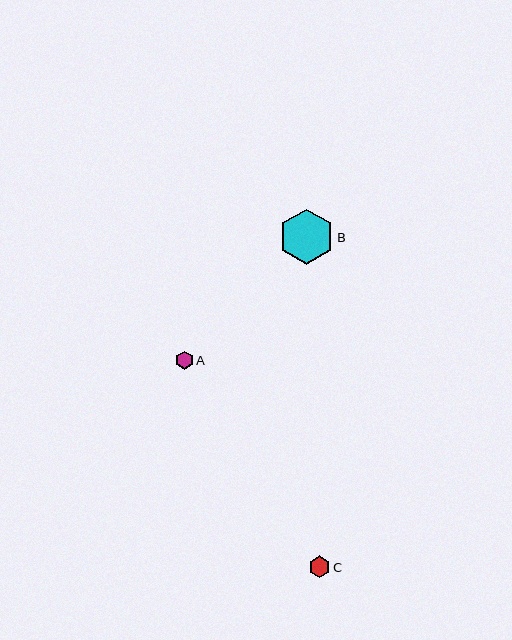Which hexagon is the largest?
Hexagon B is the largest with a size of approximately 55 pixels.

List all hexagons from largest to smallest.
From largest to smallest: B, C, A.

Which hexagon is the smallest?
Hexagon A is the smallest with a size of approximately 18 pixels.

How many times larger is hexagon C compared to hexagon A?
Hexagon C is approximately 1.2 times the size of hexagon A.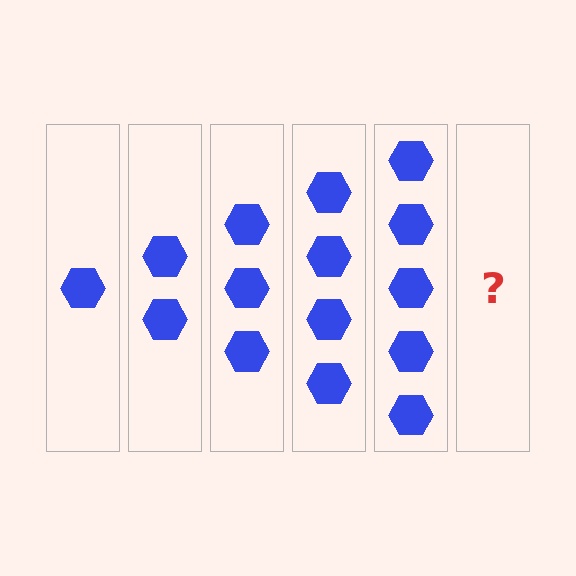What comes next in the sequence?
The next element should be 6 hexagons.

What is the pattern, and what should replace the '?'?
The pattern is that each step adds one more hexagon. The '?' should be 6 hexagons.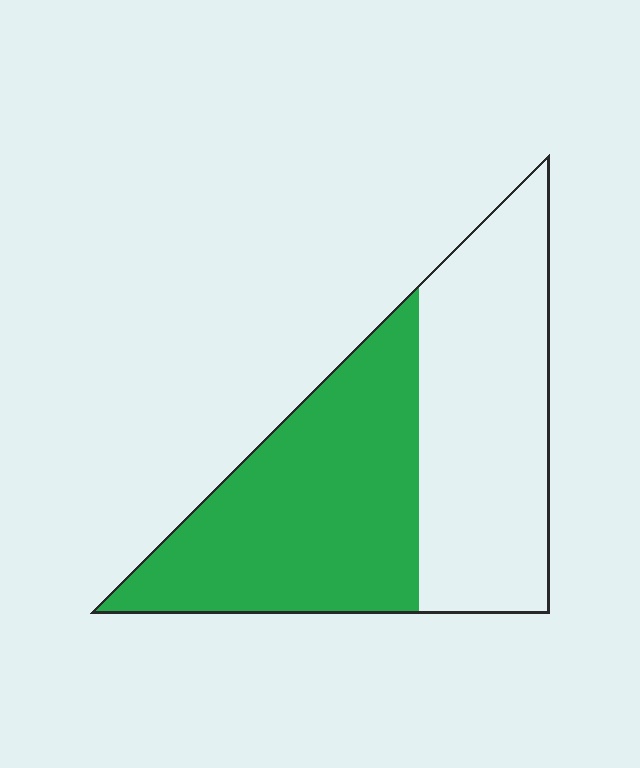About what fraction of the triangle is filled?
About one half (1/2).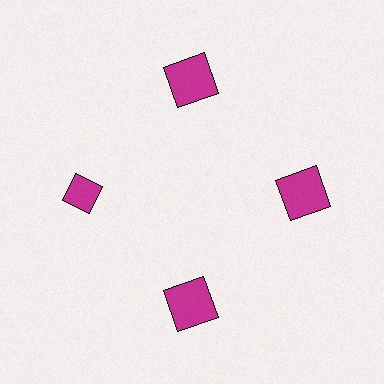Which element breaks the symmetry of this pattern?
The magenta diamond at roughly the 9 o'clock position breaks the symmetry. All other shapes are magenta squares.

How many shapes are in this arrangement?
There are 4 shapes arranged in a ring pattern.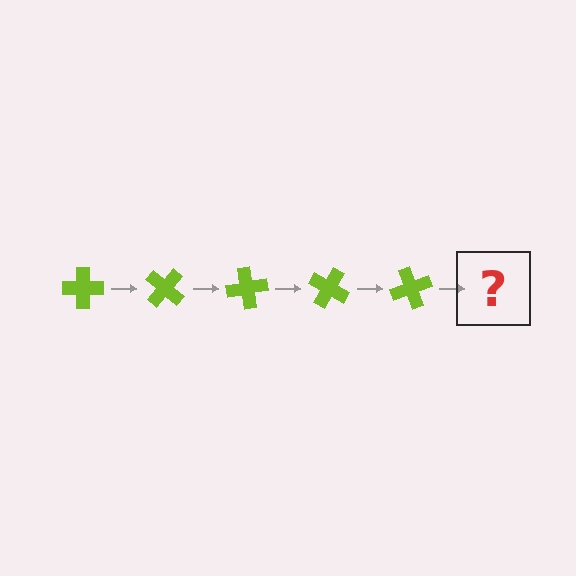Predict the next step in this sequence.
The next step is a lime cross rotated 200 degrees.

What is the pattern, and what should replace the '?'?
The pattern is that the cross rotates 40 degrees each step. The '?' should be a lime cross rotated 200 degrees.